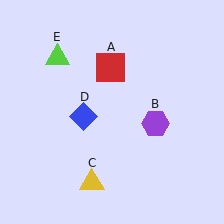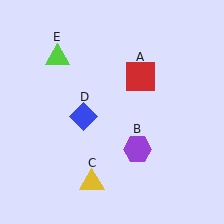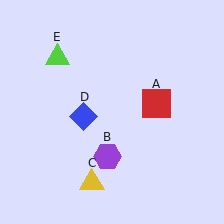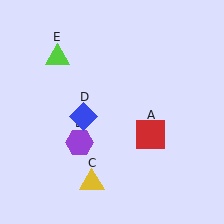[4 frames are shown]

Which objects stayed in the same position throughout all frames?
Yellow triangle (object C) and blue diamond (object D) and lime triangle (object E) remained stationary.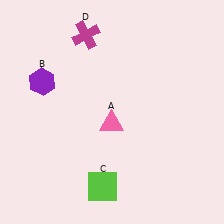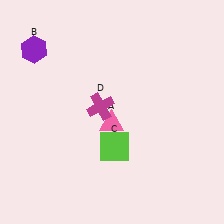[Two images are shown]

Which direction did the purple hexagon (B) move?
The purple hexagon (B) moved up.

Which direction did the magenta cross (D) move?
The magenta cross (D) moved down.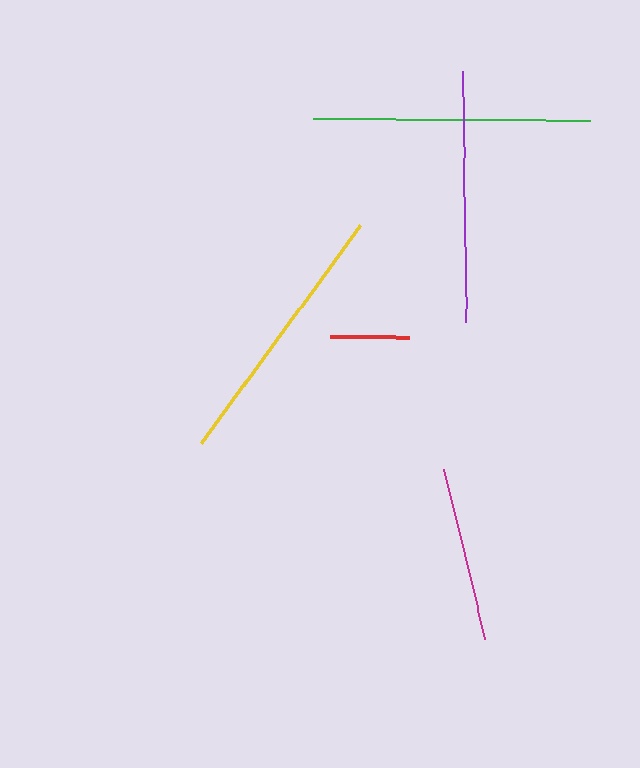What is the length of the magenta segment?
The magenta segment is approximately 175 pixels long.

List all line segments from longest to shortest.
From longest to shortest: green, yellow, purple, magenta, red.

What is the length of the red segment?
The red segment is approximately 79 pixels long.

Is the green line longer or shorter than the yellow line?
The green line is longer than the yellow line.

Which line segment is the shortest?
The red line is the shortest at approximately 79 pixels.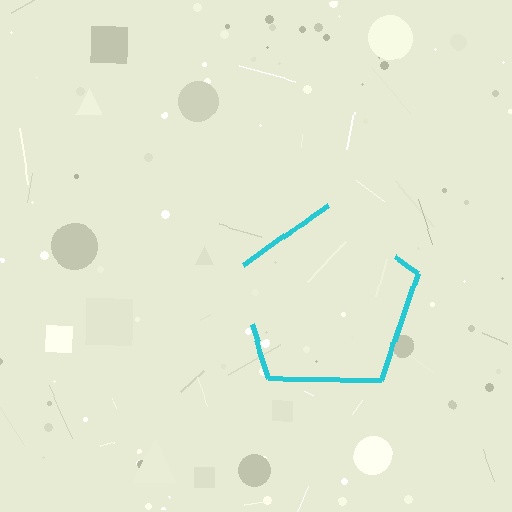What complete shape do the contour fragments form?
The contour fragments form a pentagon.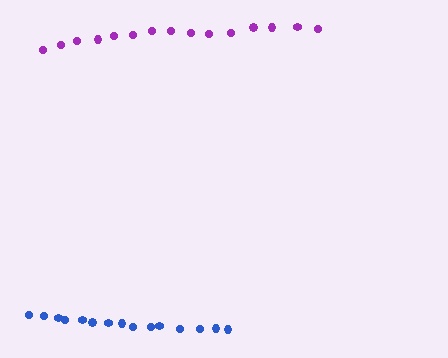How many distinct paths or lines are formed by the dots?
There are 2 distinct paths.